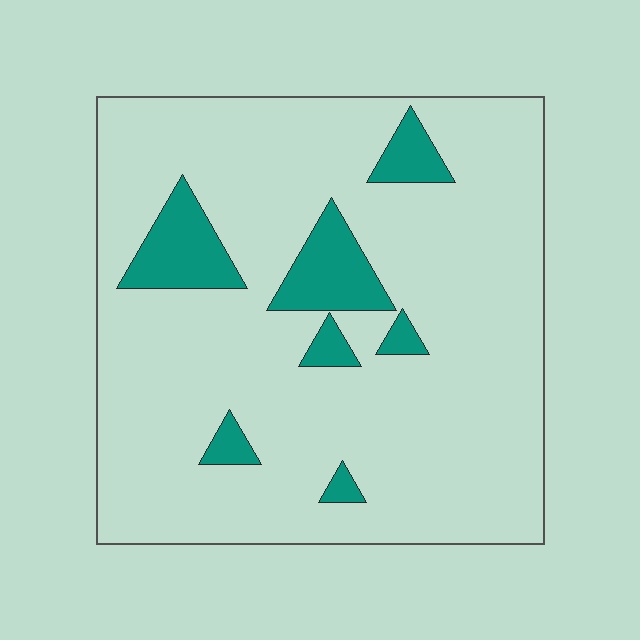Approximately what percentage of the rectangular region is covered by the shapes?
Approximately 10%.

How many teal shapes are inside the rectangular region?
7.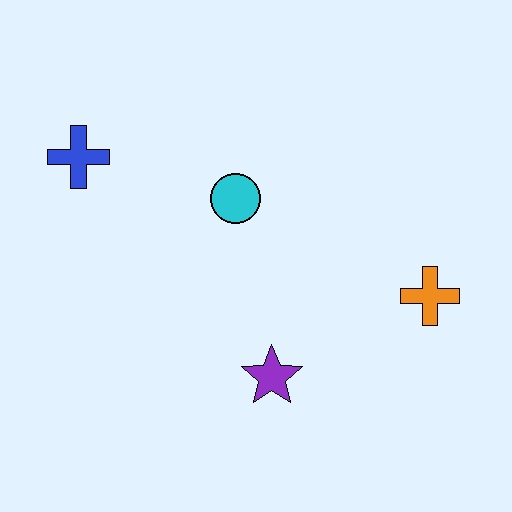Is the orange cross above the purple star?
Yes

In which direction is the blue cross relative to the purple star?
The blue cross is above the purple star.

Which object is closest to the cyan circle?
The blue cross is closest to the cyan circle.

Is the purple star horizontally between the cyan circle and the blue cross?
No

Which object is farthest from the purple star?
The blue cross is farthest from the purple star.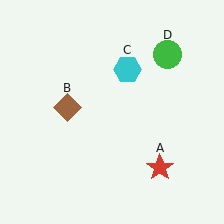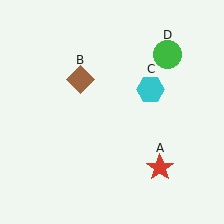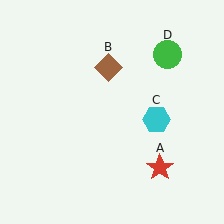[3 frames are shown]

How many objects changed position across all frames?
2 objects changed position: brown diamond (object B), cyan hexagon (object C).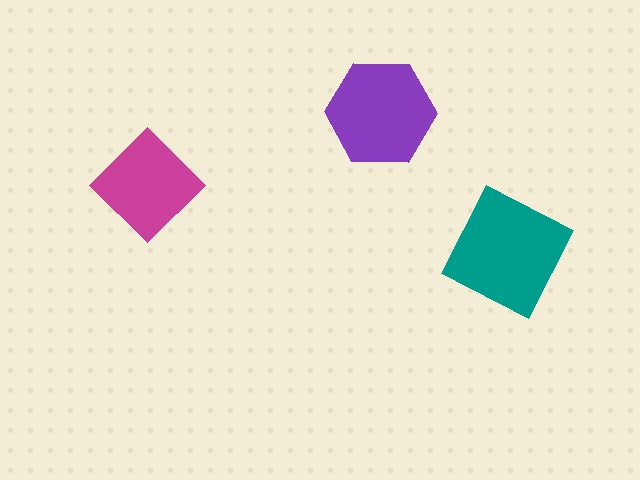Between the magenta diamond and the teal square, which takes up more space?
The teal square.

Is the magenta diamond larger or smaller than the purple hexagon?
Smaller.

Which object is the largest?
The teal square.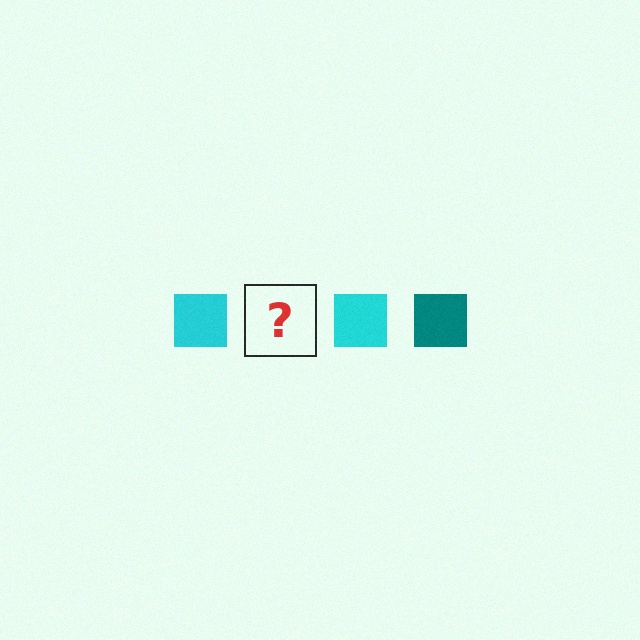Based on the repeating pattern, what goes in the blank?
The blank should be a teal square.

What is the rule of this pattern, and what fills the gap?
The rule is that the pattern cycles through cyan, teal squares. The gap should be filled with a teal square.